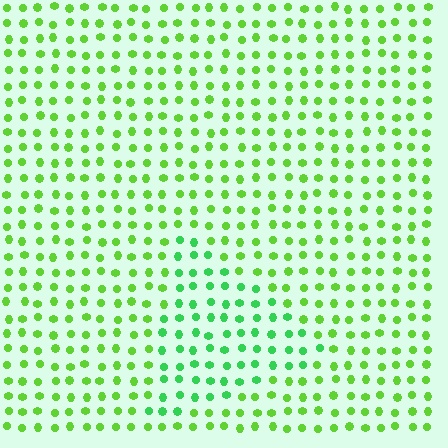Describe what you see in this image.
The image is filled with small lime elements in a uniform arrangement. A triangle-shaped region is visible where the elements are tinted to a slightly different hue, forming a subtle color boundary.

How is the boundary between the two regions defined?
The boundary is defined purely by a slight shift in hue (about 29 degrees). Spacing, size, and orientation are identical on both sides.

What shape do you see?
I see a triangle.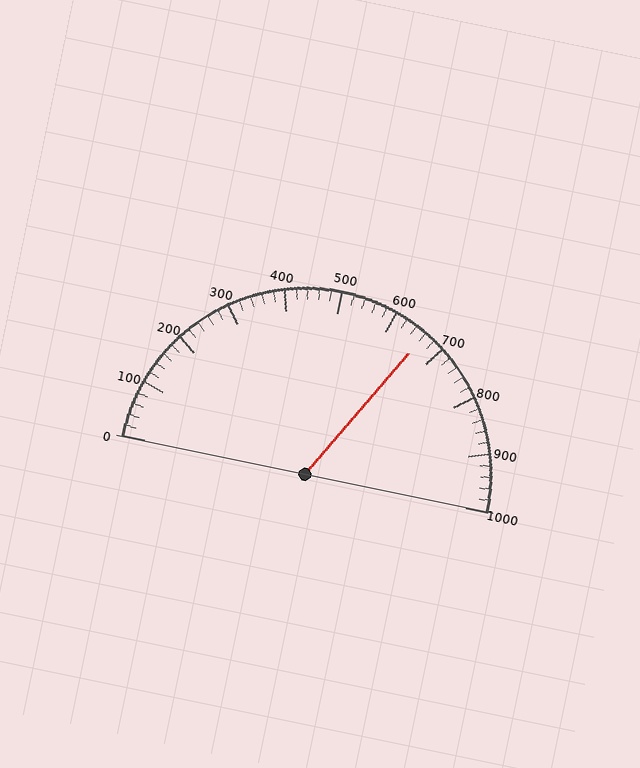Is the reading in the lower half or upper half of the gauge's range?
The reading is in the upper half of the range (0 to 1000).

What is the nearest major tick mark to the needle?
The nearest major tick mark is 700.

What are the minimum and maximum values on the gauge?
The gauge ranges from 0 to 1000.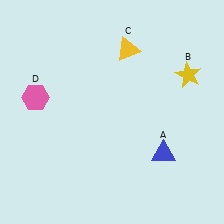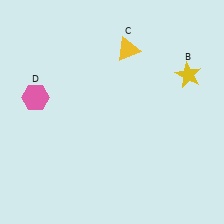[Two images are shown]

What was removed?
The blue triangle (A) was removed in Image 2.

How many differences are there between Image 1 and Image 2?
There is 1 difference between the two images.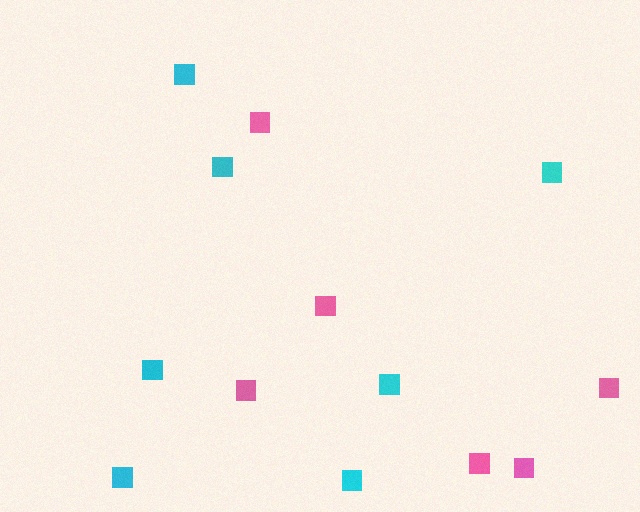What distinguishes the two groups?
There are 2 groups: one group of pink squares (6) and one group of cyan squares (7).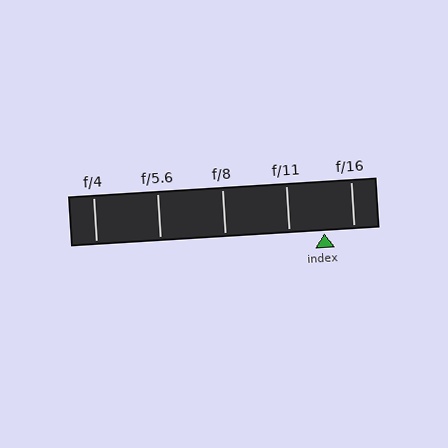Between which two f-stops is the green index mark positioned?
The index mark is between f/11 and f/16.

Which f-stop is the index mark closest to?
The index mark is closest to f/16.